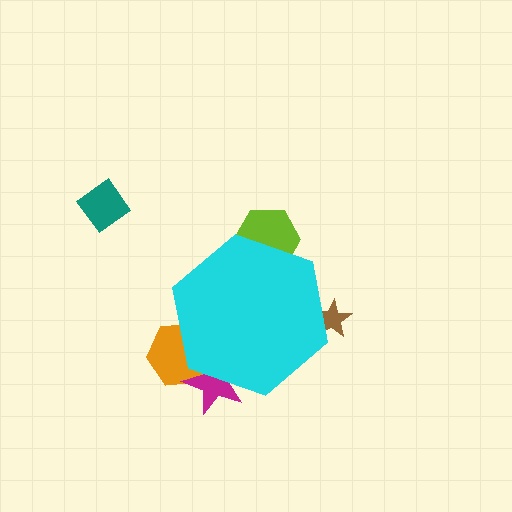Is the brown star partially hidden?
Yes, the brown star is partially hidden behind the cyan hexagon.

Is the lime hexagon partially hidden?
Yes, the lime hexagon is partially hidden behind the cyan hexagon.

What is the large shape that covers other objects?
A cyan hexagon.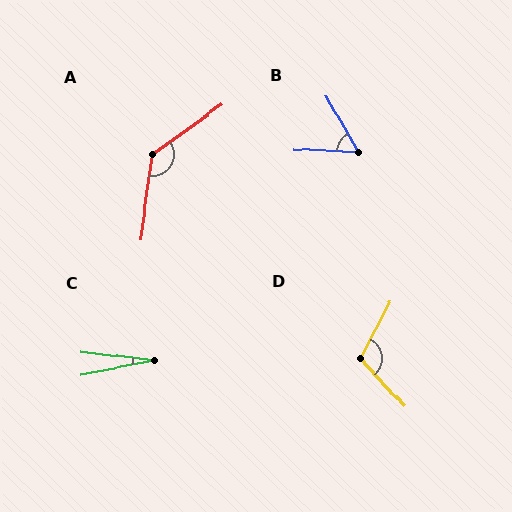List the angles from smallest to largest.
C (18°), B (58°), D (110°), A (134°).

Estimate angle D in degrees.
Approximately 110 degrees.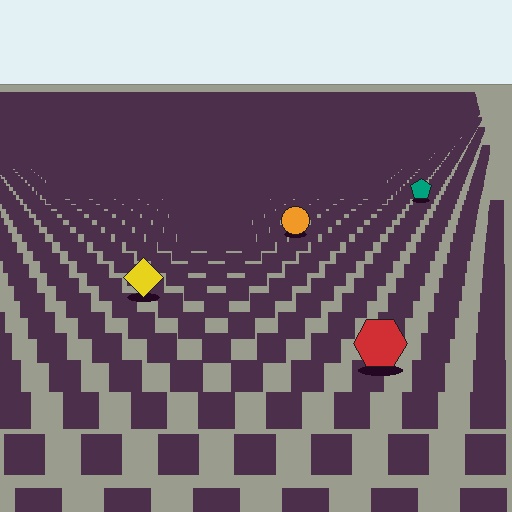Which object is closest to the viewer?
The red hexagon is closest. The texture marks near it are larger and more spread out.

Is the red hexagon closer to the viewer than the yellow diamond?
Yes. The red hexagon is closer — you can tell from the texture gradient: the ground texture is coarser near it.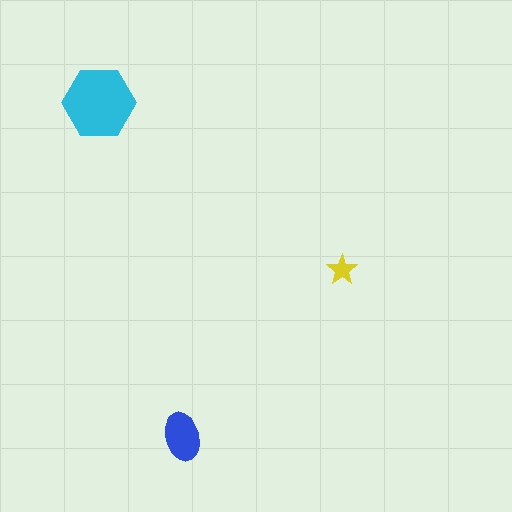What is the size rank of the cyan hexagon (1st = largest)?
1st.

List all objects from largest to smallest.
The cyan hexagon, the blue ellipse, the yellow star.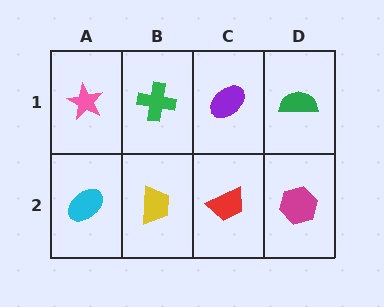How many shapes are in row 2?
4 shapes.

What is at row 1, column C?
A purple ellipse.